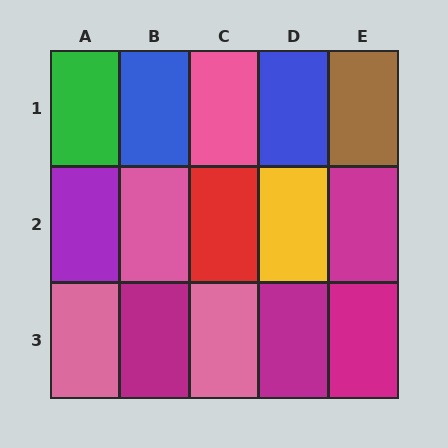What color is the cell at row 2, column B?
Pink.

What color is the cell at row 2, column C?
Red.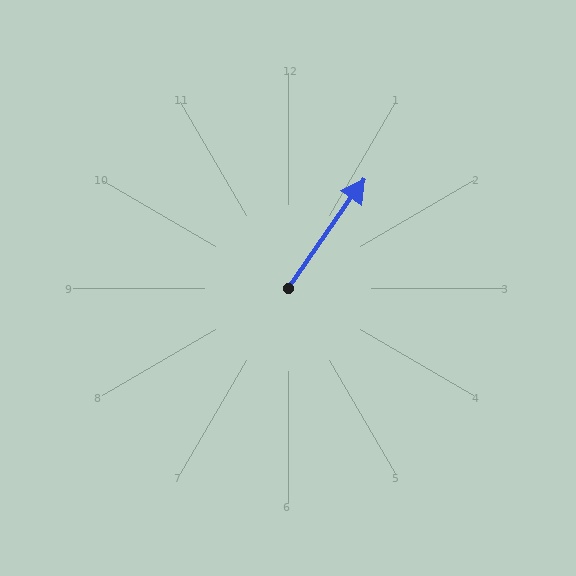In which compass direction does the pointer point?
Northeast.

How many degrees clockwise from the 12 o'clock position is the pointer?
Approximately 35 degrees.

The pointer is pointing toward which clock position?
Roughly 1 o'clock.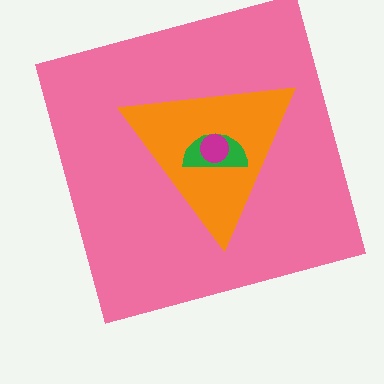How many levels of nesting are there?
4.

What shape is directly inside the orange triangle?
The green semicircle.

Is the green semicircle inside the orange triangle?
Yes.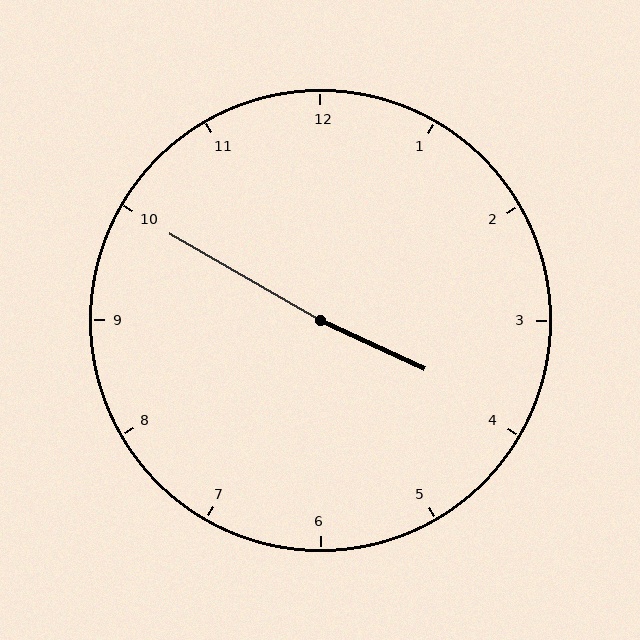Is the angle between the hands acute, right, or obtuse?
It is obtuse.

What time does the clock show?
3:50.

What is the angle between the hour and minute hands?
Approximately 175 degrees.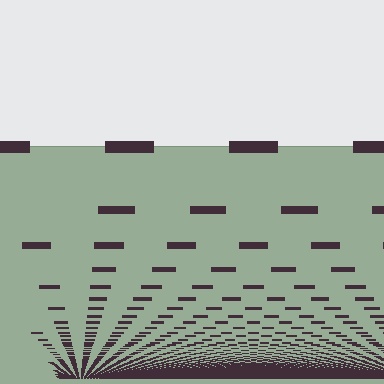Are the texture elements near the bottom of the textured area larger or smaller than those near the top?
Smaller. The gradient is inverted — elements near the bottom are smaller and denser.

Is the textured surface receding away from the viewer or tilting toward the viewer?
The surface appears to tilt toward the viewer. Texture elements get larger and sparser toward the top.